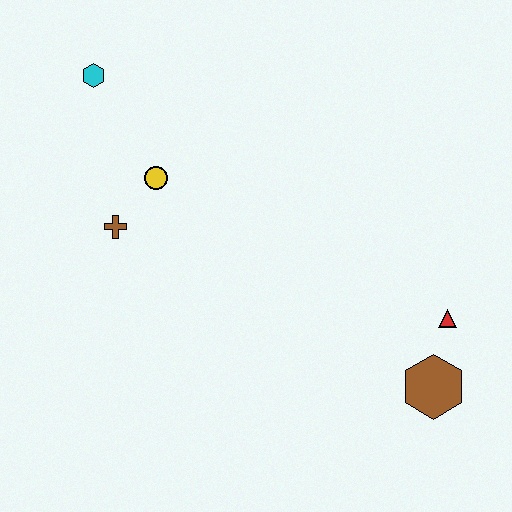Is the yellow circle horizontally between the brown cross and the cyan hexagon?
No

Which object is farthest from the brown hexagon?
The cyan hexagon is farthest from the brown hexagon.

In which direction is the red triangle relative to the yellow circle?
The red triangle is to the right of the yellow circle.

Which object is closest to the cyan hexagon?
The yellow circle is closest to the cyan hexagon.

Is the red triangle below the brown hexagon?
No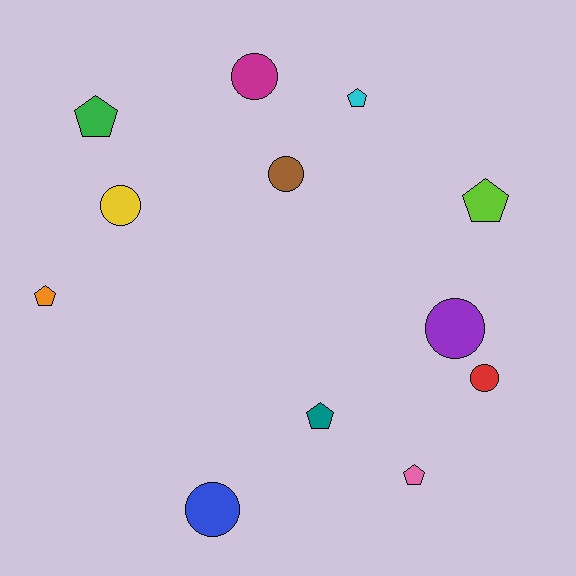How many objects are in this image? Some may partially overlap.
There are 12 objects.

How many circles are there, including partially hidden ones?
There are 6 circles.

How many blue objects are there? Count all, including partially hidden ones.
There is 1 blue object.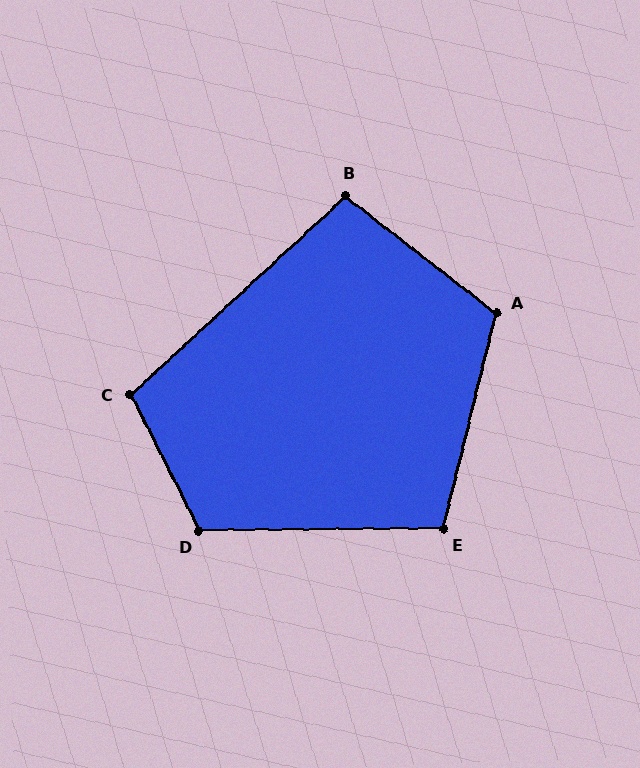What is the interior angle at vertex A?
Approximately 114 degrees (obtuse).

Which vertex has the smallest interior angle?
B, at approximately 99 degrees.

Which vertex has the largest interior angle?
D, at approximately 116 degrees.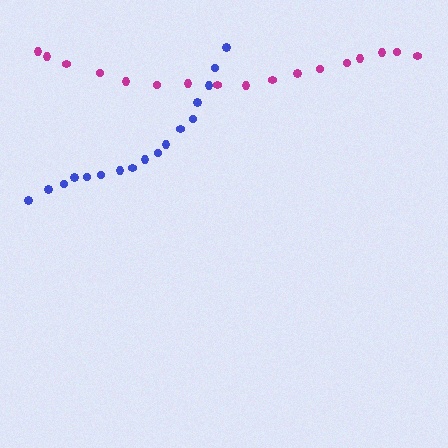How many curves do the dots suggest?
There are 2 distinct paths.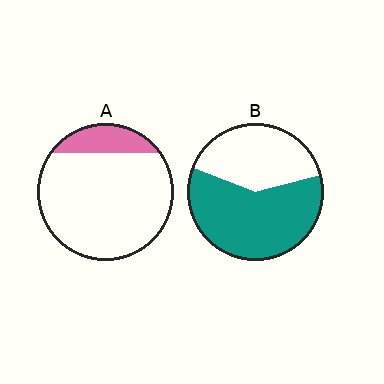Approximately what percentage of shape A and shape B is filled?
A is approximately 15% and B is approximately 60%.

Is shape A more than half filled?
No.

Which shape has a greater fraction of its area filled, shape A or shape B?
Shape B.